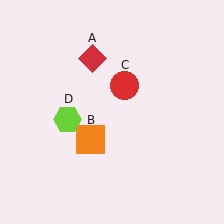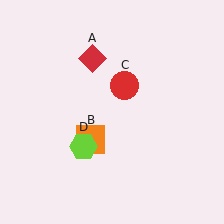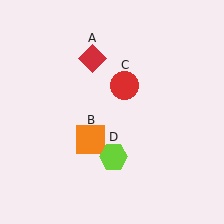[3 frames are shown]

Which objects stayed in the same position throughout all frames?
Red diamond (object A) and orange square (object B) and red circle (object C) remained stationary.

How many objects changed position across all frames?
1 object changed position: lime hexagon (object D).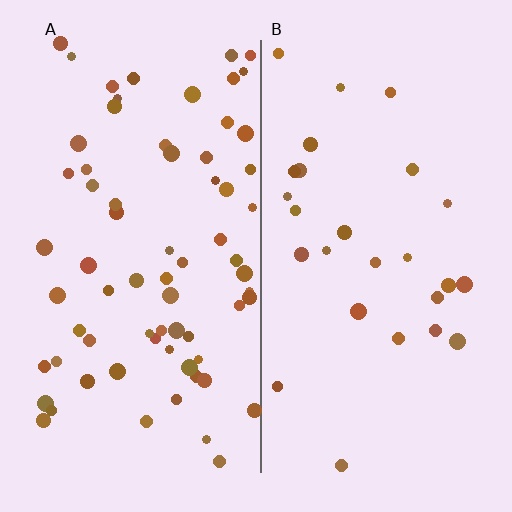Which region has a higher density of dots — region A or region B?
A (the left).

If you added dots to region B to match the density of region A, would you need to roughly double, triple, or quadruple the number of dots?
Approximately triple.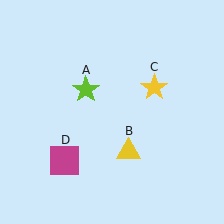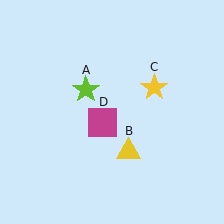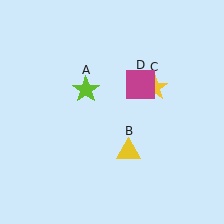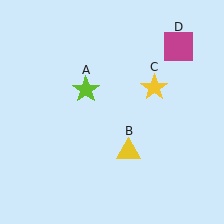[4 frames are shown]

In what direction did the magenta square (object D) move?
The magenta square (object D) moved up and to the right.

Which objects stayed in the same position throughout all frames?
Lime star (object A) and yellow triangle (object B) and yellow star (object C) remained stationary.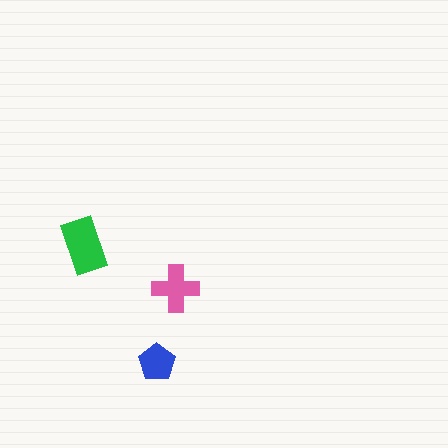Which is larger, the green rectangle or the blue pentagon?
The green rectangle.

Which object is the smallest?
The blue pentagon.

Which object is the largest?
The green rectangle.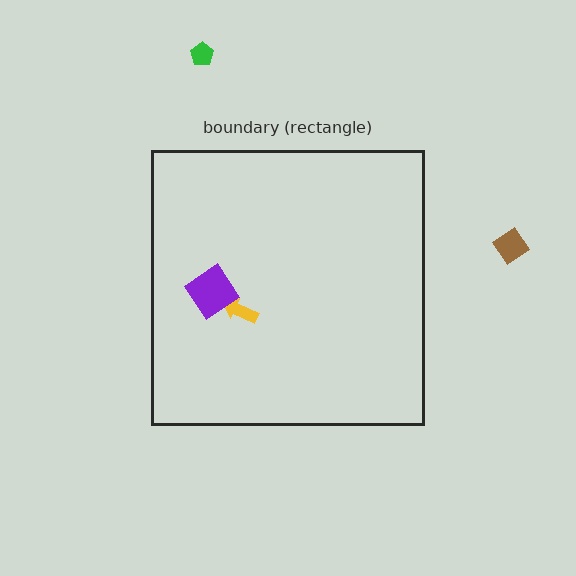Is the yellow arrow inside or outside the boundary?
Inside.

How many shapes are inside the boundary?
2 inside, 2 outside.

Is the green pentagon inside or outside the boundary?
Outside.